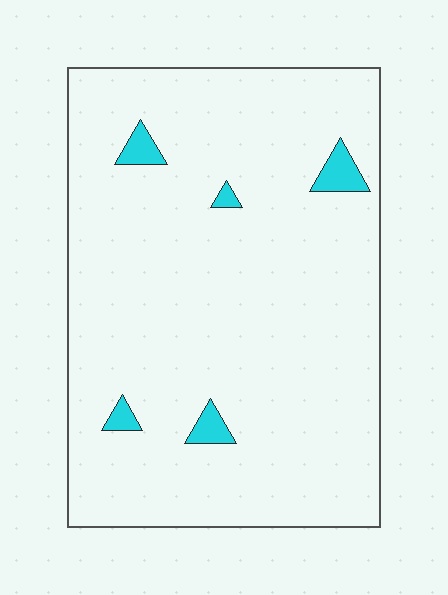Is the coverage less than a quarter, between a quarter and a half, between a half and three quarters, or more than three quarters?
Less than a quarter.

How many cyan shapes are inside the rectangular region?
5.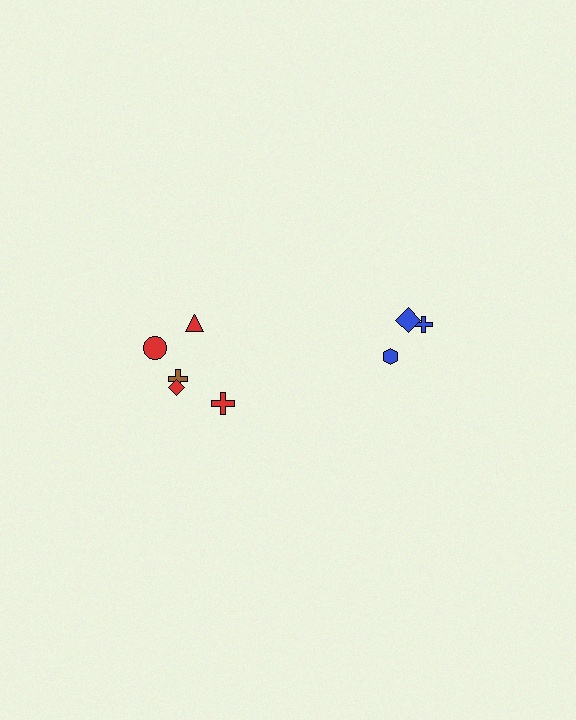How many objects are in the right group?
There are 3 objects.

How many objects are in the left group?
There are 5 objects.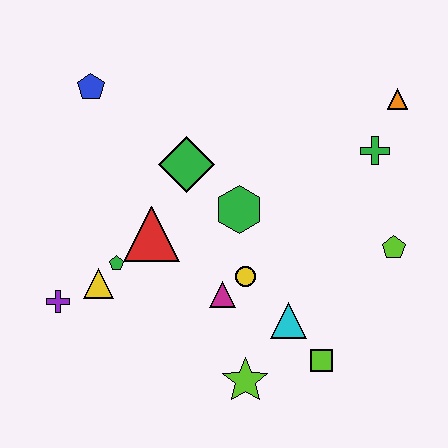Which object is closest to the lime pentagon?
The green cross is closest to the lime pentagon.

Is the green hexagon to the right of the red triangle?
Yes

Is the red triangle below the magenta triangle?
No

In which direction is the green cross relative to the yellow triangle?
The green cross is to the right of the yellow triangle.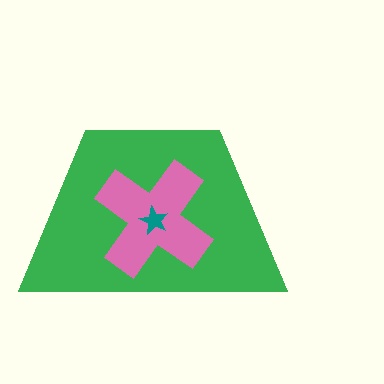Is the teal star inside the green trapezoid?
Yes.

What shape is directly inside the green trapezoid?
The pink cross.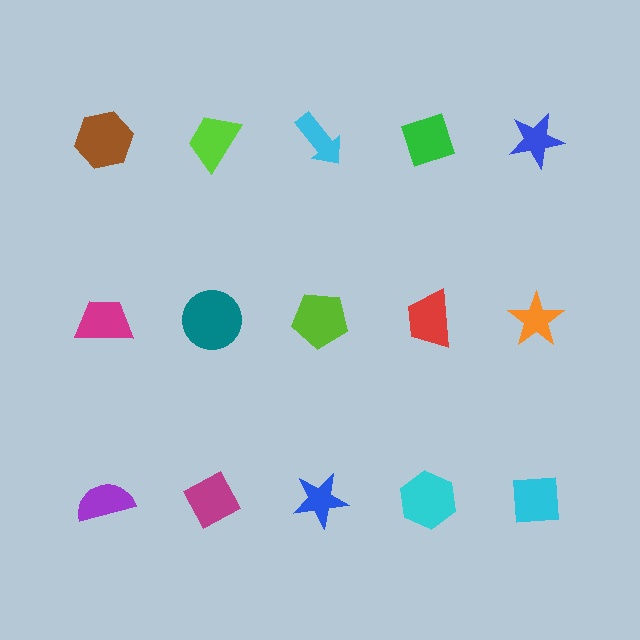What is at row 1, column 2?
A lime trapezoid.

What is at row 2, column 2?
A teal circle.